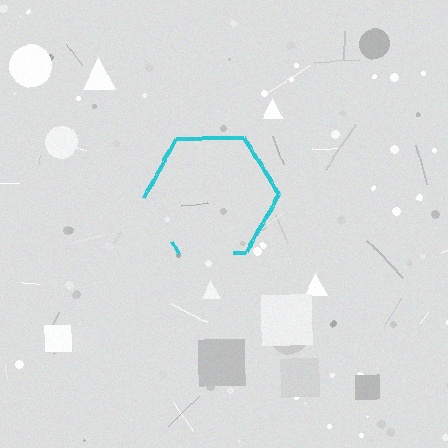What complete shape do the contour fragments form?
The contour fragments form a hexagon.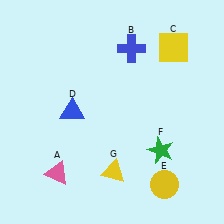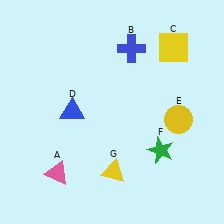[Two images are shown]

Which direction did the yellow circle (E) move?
The yellow circle (E) moved up.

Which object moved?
The yellow circle (E) moved up.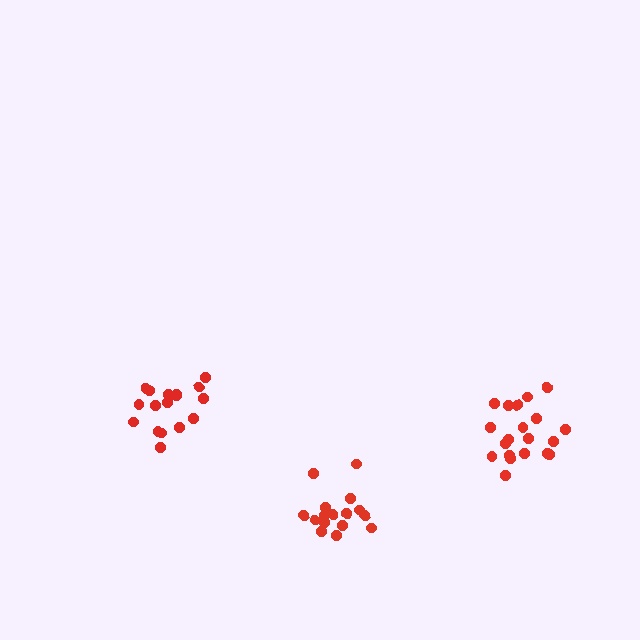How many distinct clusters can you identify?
There are 3 distinct clusters.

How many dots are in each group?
Group 1: 16 dots, Group 2: 18 dots, Group 3: 20 dots (54 total).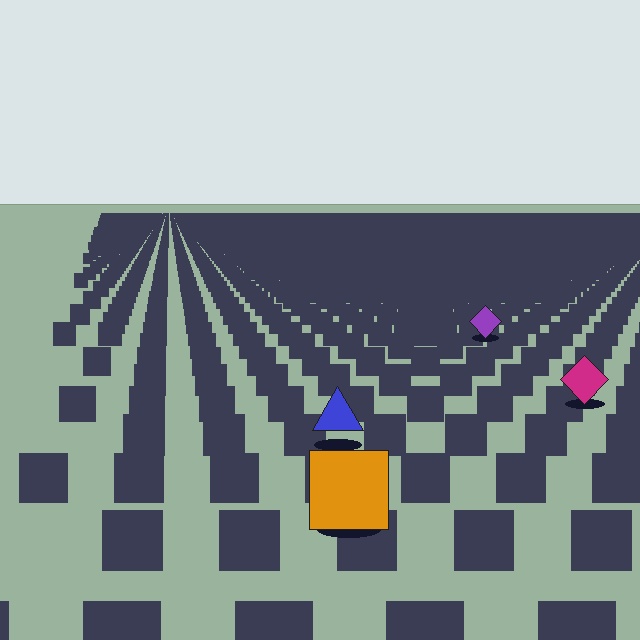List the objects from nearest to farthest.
From nearest to farthest: the orange square, the blue triangle, the magenta diamond, the purple diamond.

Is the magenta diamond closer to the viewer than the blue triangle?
No. The blue triangle is closer — you can tell from the texture gradient: the ground texture is coarser near it.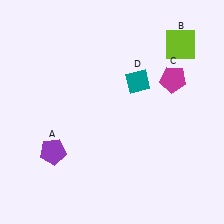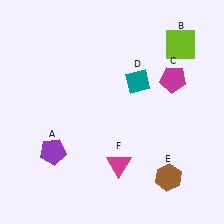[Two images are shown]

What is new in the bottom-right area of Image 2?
A brown hexagon (E) was added in the bottom-right area of Image 2.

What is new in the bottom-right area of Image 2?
A magenta triangle (F) was added in the bottom-right area of Image 2.